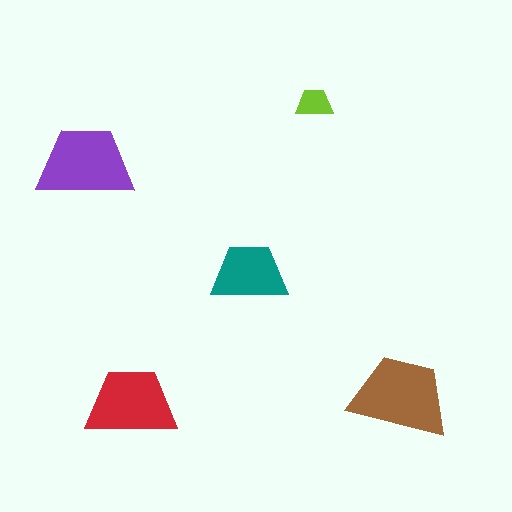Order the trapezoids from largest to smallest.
the brown one, the purple one, the red one, the teal one, the lime one.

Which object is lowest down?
The red trapezoid is bottommost.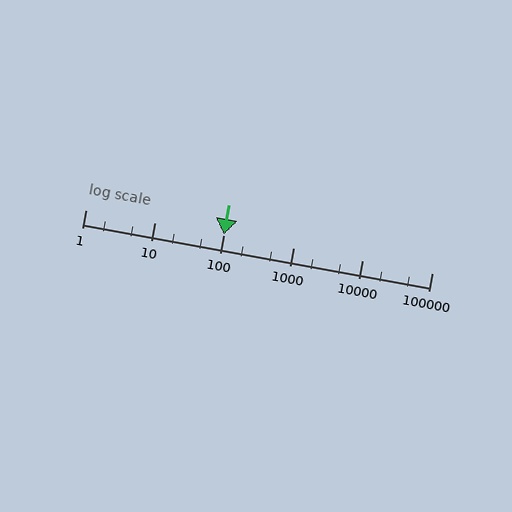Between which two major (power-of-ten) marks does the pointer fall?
The pointer is between 100 and 1000.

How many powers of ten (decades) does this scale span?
The scale spans 5 decades, from 1 to 100000.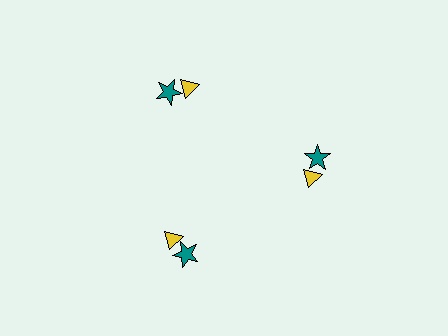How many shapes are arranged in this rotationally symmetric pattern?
There are 6 shapes, arranged in 3 groups of 2.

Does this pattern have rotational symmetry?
Yes, this pattern has 3-fold rotational symmetry. It looks the same after rotating 120 degrees around the center.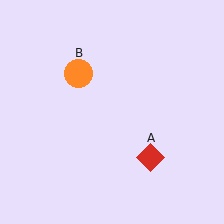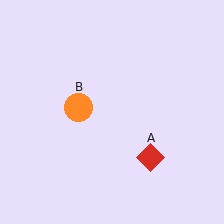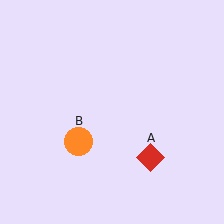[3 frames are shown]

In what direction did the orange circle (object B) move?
The orange circle (object B) moved down.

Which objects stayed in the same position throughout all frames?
Red diamond (object A) remained stationary.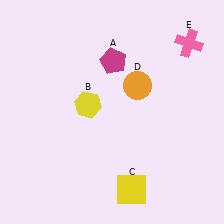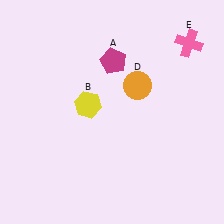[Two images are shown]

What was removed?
The yellow square (C) was removed in Image 2.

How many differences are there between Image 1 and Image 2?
There is 1 difference between the two images.